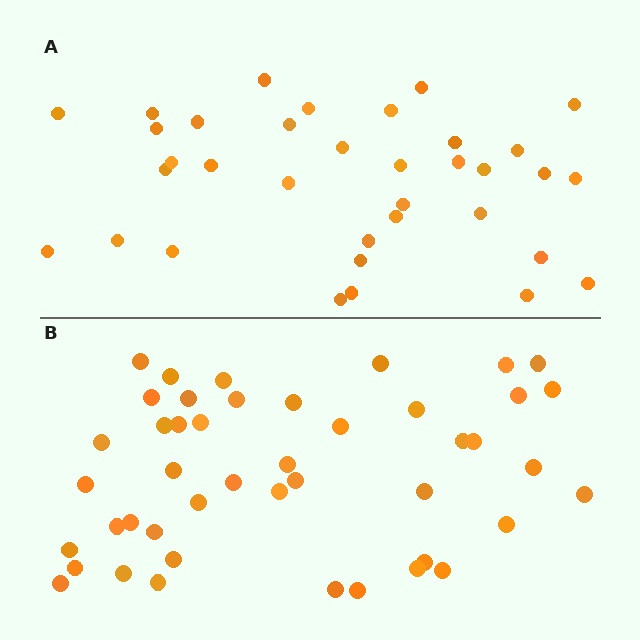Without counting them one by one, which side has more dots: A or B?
Region B (the bottom region) has more dots.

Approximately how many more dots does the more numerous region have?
Region B has roughly 10 or so more dots than region A.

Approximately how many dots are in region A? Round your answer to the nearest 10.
About 40 dots. (The exact count is 35, which rounds to 40.)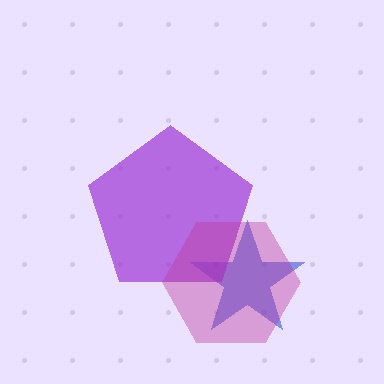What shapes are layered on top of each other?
The layered shapes are: a blue star, a purple pentagon, a magenta hexagon.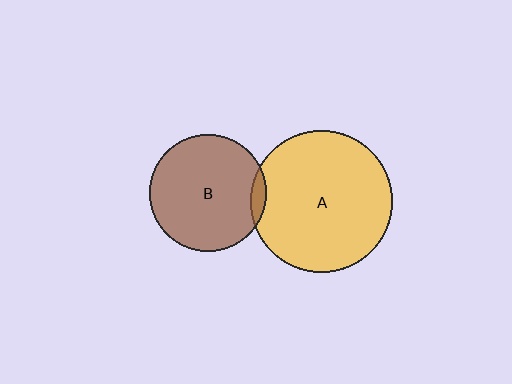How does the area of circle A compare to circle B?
Approximately 1.5 times.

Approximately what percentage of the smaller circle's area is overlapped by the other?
Approximately 5%.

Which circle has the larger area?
Circle A (yellow).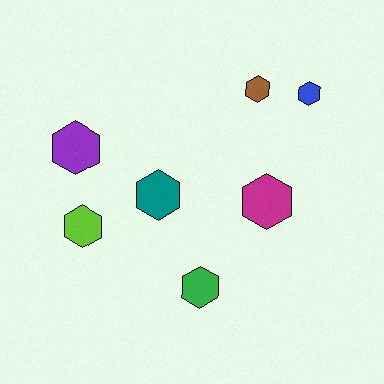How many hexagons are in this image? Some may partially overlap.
There are 7 hexagons.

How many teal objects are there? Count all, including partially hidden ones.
There is 1 teal object.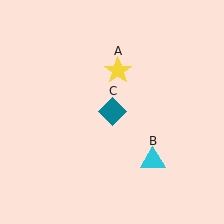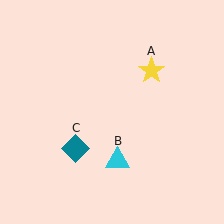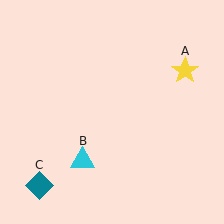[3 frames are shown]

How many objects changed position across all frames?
3 objects changed position: yellow star (object A), cyan triangle (object B), teal diamond (object C).